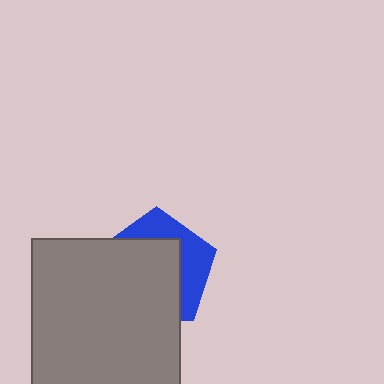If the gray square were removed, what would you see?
You would see the complete blue pentagon.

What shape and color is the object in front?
The object in front is a gray square.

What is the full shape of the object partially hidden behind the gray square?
The partially hidden object is a blue pentagon.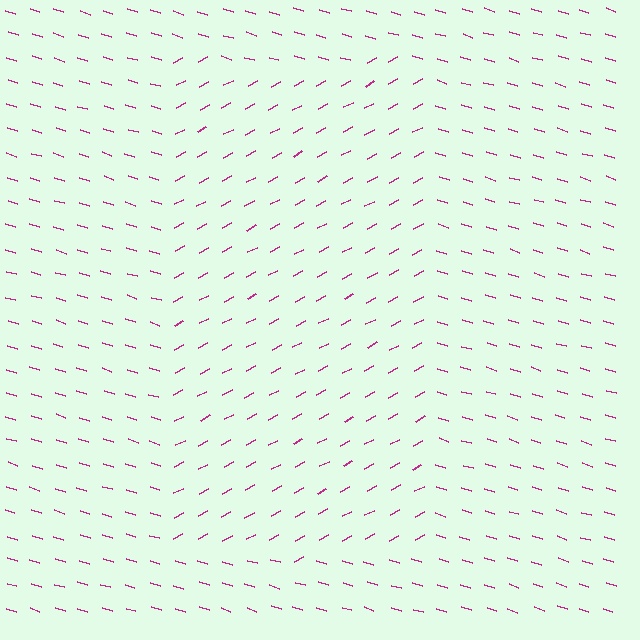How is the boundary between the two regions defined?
The boundary is defined purely by a change in line orientation (approximately 45 degrees difference). All lines are the same color and thickness.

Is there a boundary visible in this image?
Yes, there is a texture boundary formed by a change in line orientation.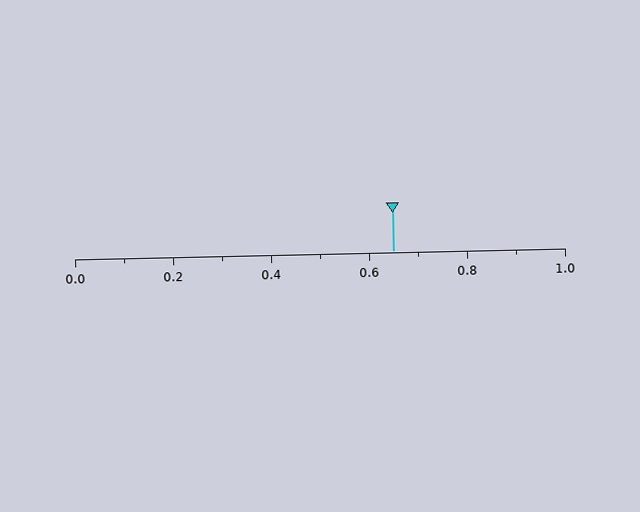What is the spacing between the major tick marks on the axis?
The major ticks are spaced 0.2 apart.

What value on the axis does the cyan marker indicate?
The marker indicates approximately 0.65.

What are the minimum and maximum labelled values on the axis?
The axis runs from 0.0 to 1.0.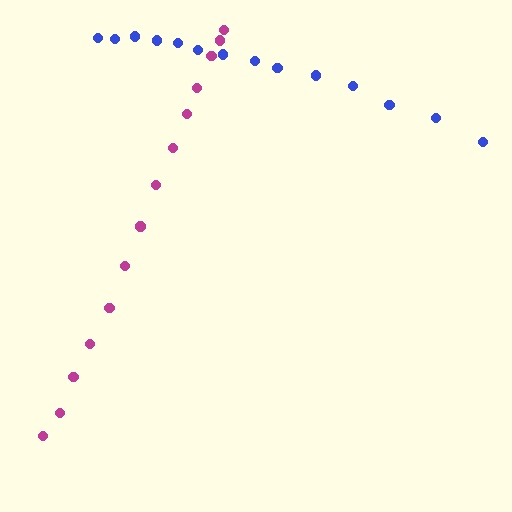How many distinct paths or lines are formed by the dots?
There are 2 distinct paths.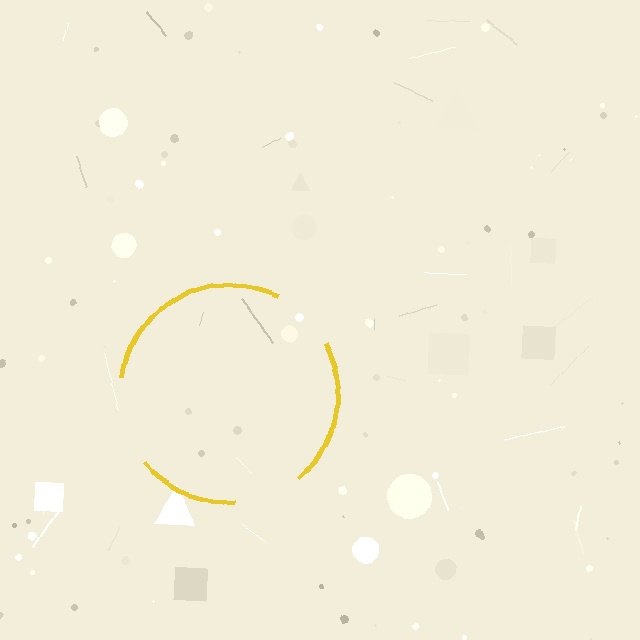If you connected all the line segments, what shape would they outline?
They would outline a circle.